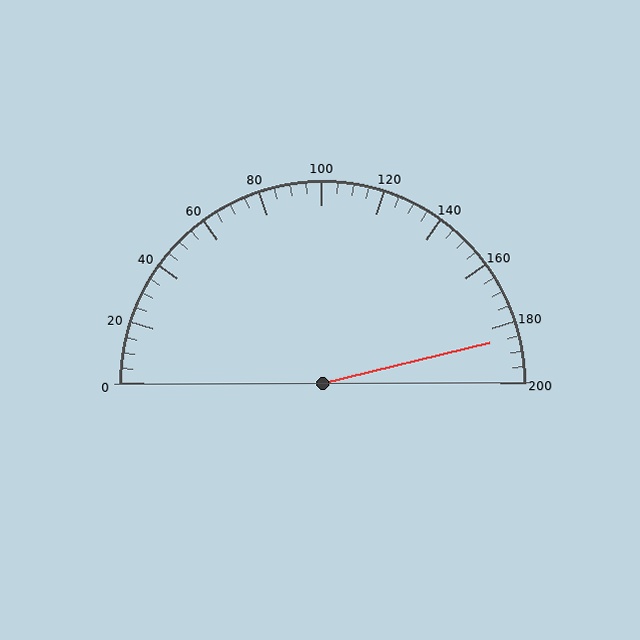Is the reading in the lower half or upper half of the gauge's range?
The reading is in the upper half of the range (0 to 200).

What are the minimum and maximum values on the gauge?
The gauge ranges from 0 to 200.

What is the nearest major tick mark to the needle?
The nearest major tick mark is 180.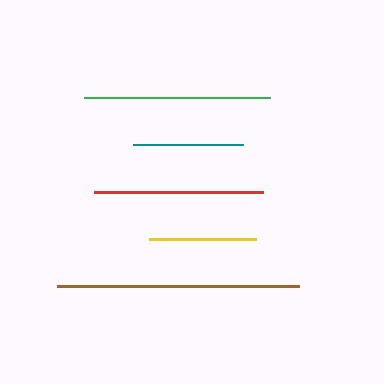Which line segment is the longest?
The brown line is the longest at approximately 242 pixels.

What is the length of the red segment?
The red segment is approximately 169 pixels long.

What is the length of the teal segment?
The teal segment is approximately 109 pixels long.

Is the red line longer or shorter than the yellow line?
The red line is longer than the yellow line.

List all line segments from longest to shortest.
From longest to shortest: brown, green, red, teal, yellow.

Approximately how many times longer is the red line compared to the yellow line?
The red line is approximately 1.6 times the length of the yellow line.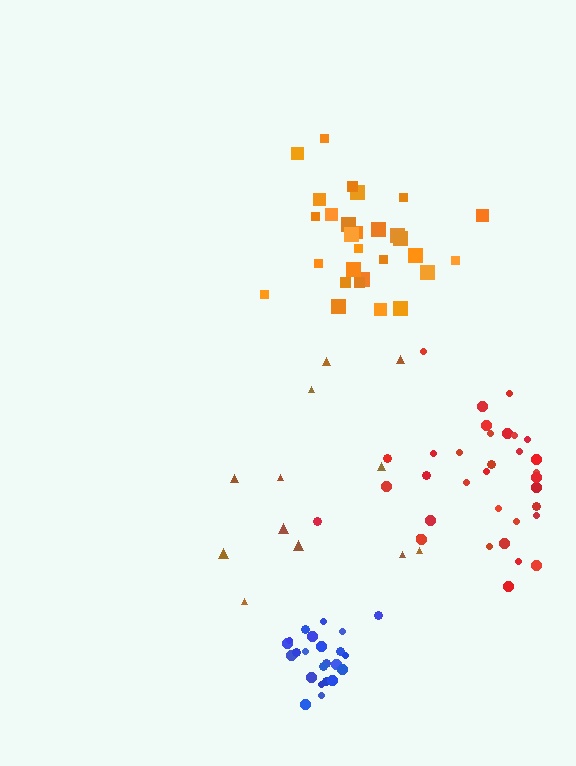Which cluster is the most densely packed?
Blue.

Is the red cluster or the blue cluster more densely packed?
Blue.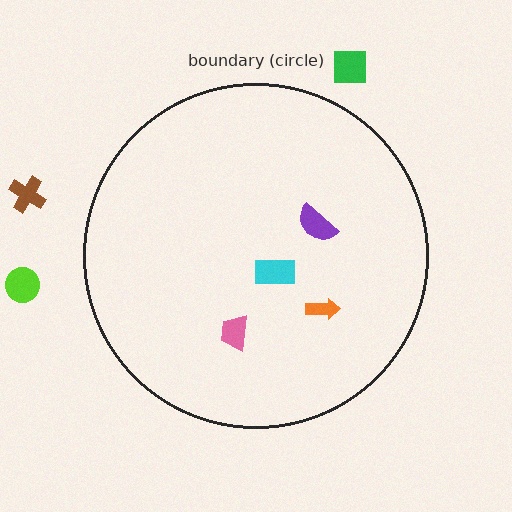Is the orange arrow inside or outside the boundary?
Inside.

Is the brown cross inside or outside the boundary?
Outside.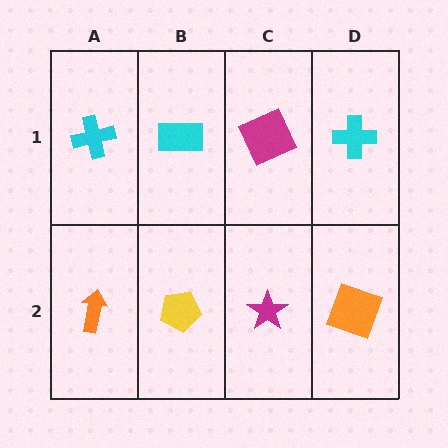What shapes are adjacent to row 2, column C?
A magenta square (row 1, column C), a yellow pentagon (row 2, column B), an orange square (row 2, column D).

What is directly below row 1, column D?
An orange square.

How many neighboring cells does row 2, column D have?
2.